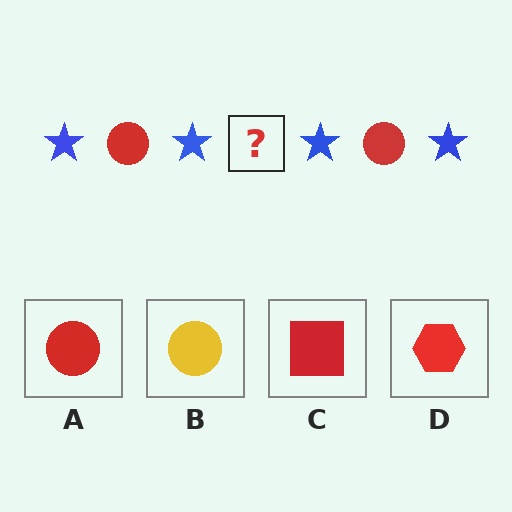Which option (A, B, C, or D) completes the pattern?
A.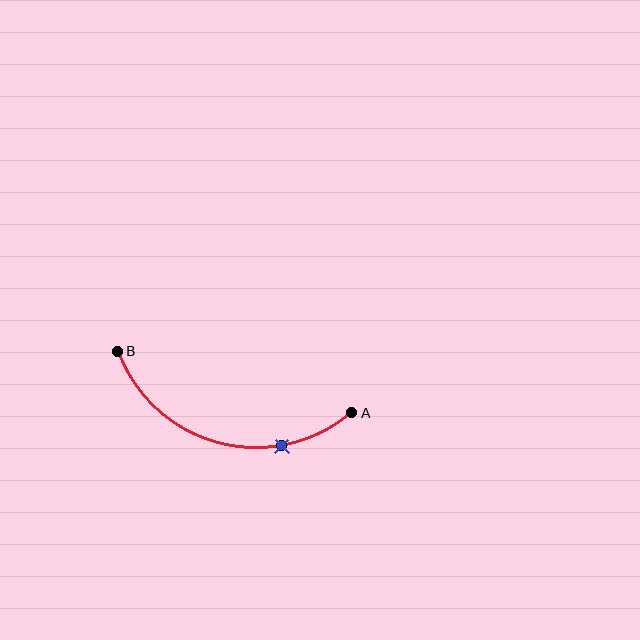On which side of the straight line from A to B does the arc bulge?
The arc bulges below the straight line connecting A and B.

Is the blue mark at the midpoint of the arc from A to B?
No. The blue mark lies on the arc but is closer to endpoint A. The arc midpoint would be at the point on the curve equidistant along the arc from both A and B.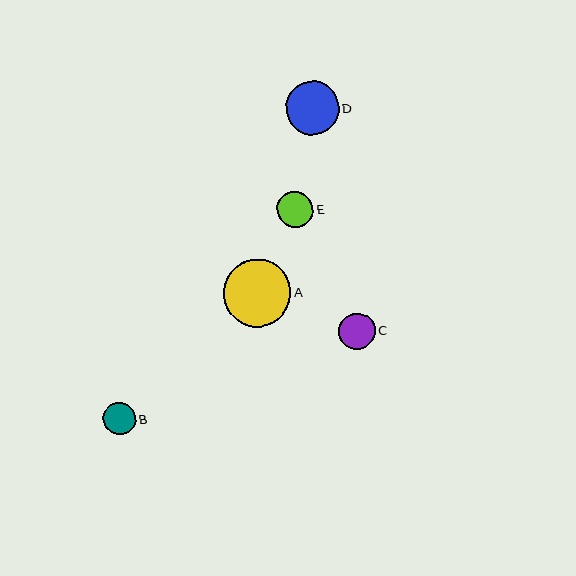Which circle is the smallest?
Circle B is the smallest with a size of approximately 32 pixels.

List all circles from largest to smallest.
From largest to smallest: A, D, C, E, B.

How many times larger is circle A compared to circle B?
Circle A is approximately 2.1 times the size of circle B.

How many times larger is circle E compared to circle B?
Circle E is approximately 1.1 times the size of circle B.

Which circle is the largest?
Circle A is the largest with a size of approximately 68 pixels.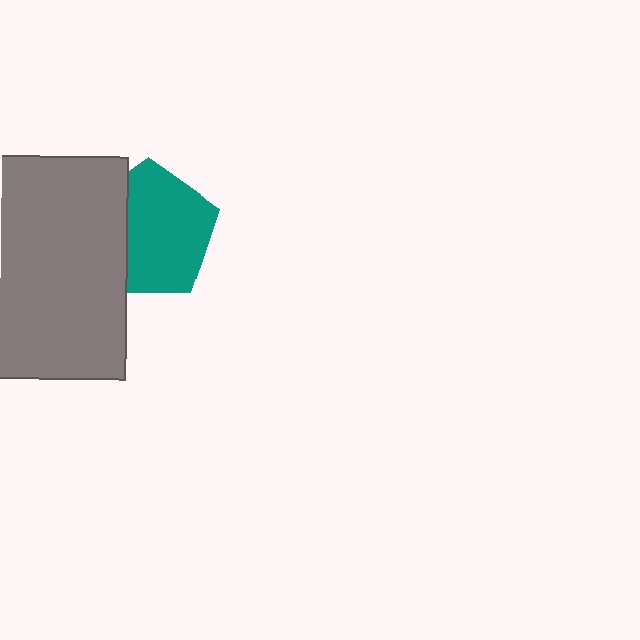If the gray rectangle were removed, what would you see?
You would see the complete teal pentagon.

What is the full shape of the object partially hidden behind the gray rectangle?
The partially hidden object is a teal pentagon.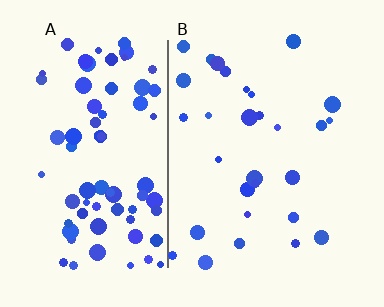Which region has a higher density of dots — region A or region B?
A (the left).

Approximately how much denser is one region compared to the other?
Approximately 2.7× — region A over region B.